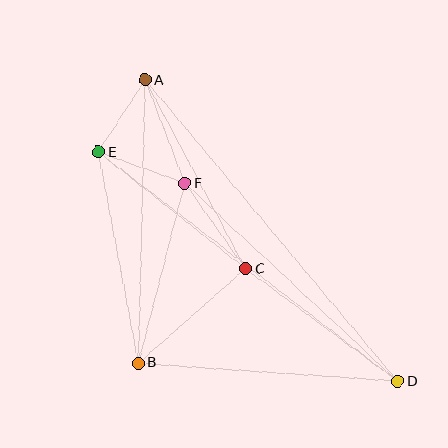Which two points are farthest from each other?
Points A and D are farthest from each other.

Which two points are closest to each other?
Points A and E are closest to each other.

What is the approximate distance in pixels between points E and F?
The distance between E and F is approximately 92 pixels.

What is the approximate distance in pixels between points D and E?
The distance between D and E is approximately 377 pixels.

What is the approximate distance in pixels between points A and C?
The distance between A and C is approximately 214 pixels.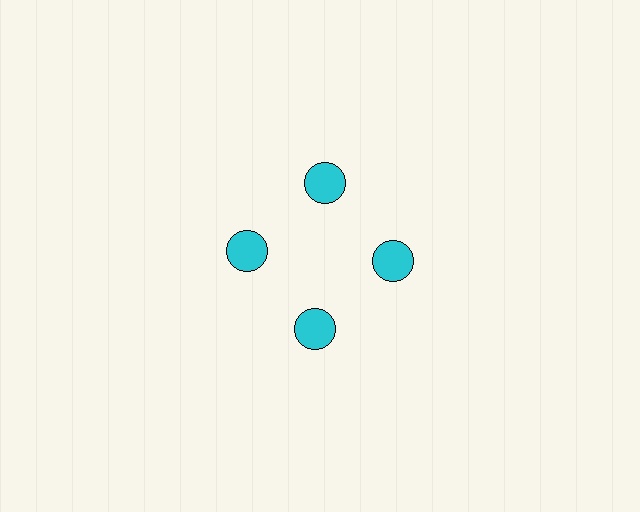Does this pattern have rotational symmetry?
Yes, this pattern has 4-fold rotational symmetry. It looks the same after rotating 90 degrees around the center.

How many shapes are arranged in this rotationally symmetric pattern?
There are 4 shapes, arranged in 4 groups of 1.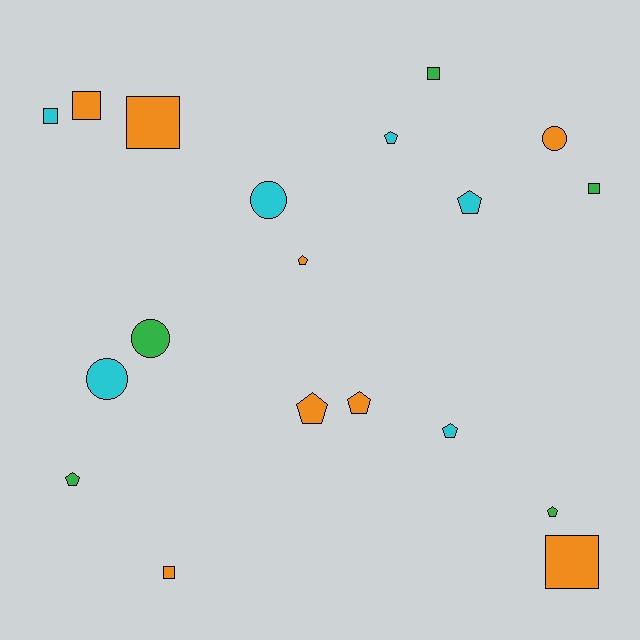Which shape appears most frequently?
Pentagon, with 8 objects.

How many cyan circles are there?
There are 2 cyan circles.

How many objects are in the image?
There are 19 objects.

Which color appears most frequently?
Orange, with 8 objects.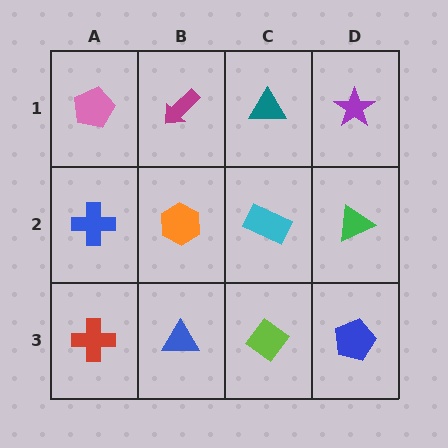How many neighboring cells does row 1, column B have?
3.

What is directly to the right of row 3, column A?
A blue triangle.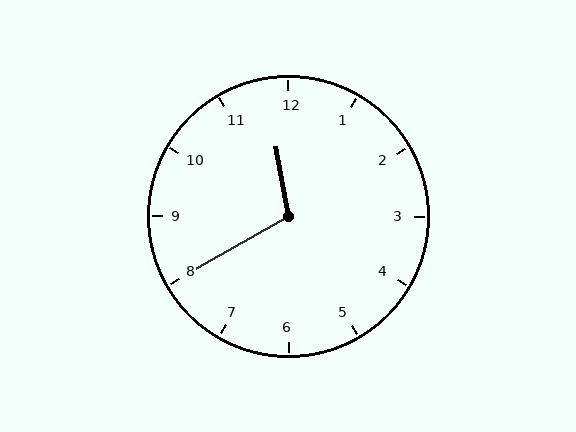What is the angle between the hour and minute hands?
Approximately 110 degrees.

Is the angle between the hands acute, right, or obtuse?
It is obtuse.